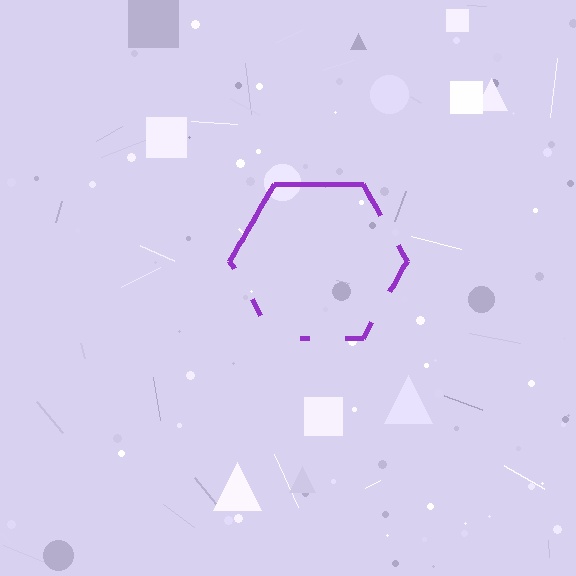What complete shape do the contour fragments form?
The contour fragments form a hexagon.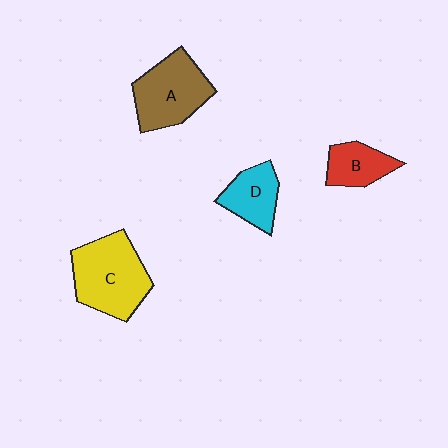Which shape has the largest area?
Shape C (yellow).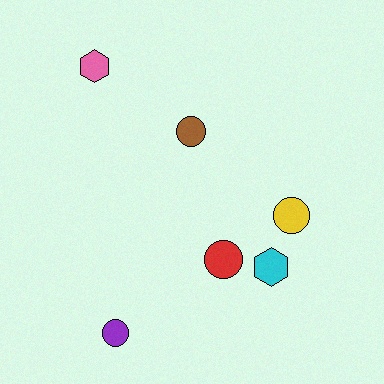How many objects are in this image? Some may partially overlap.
There are 6 objects.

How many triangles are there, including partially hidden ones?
There are no triangles.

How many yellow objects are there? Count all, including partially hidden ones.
There is 1 yellow object.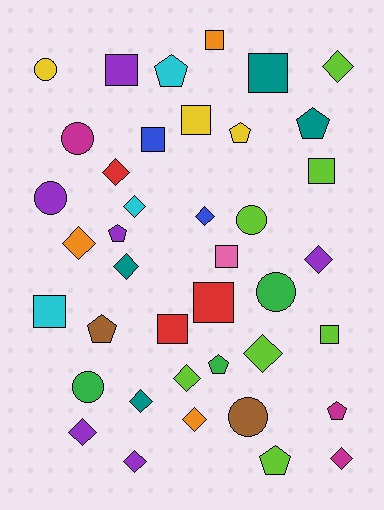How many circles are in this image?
There are 7 circles.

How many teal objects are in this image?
There are 4 teal objects.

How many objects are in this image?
There are 40 objects.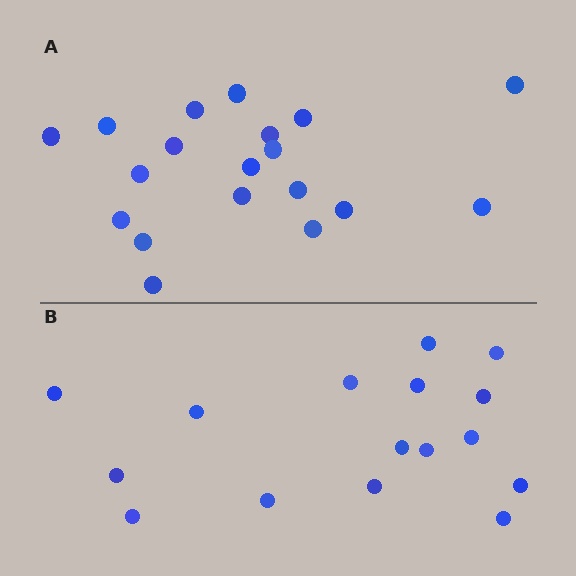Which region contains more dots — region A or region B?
Region A (the top region) has more dots.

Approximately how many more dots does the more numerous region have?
Region A has just a few more — roughly 2 or 3 more dots than region B.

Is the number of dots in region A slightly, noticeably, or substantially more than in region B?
Region A has only slightly more — the two regions are fairly close. The ratio is roughly 1.2 to 1.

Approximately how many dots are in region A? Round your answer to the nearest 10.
About 20 dots. (The exact count is 19, which rounds to 20.)